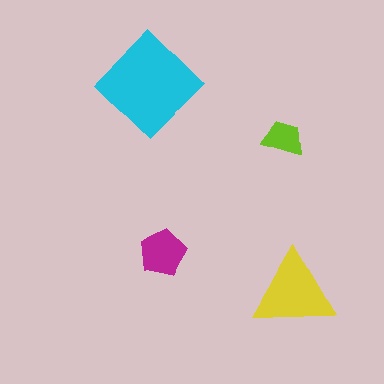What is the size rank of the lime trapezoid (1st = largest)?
4th.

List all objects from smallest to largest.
The lime trapezoid, the magenta pentagon, the yellow triangle, the cyan diamond.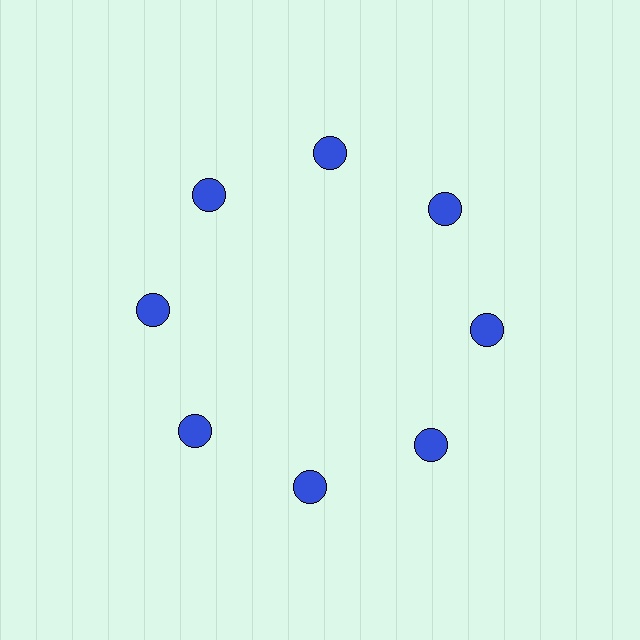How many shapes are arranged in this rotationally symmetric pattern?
There are 8 shapes, arranged in 8 groups of 1.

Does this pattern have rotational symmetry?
Yes, this pattern has 8-fold rotational symmetry. It looks the same after rotating 45 degrees around the center.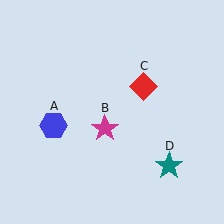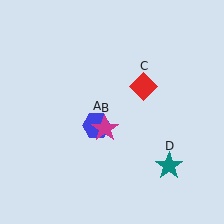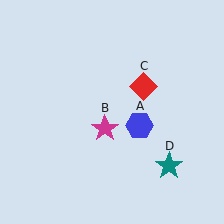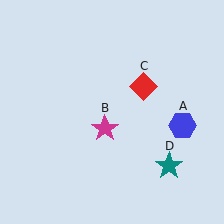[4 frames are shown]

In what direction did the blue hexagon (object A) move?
The blue hexagon (object A) moved right.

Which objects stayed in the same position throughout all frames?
Magenta star (object B) and red diamond (object C) and teal star (object D) remained stationary.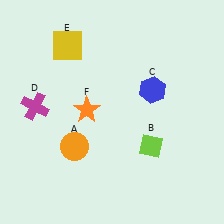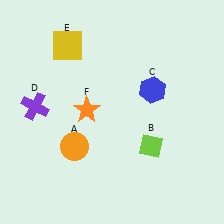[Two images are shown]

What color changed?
The cross (D) changed from magenta in Image 1 to purple in Image 2.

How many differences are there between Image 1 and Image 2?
There is 1 difference between the two images.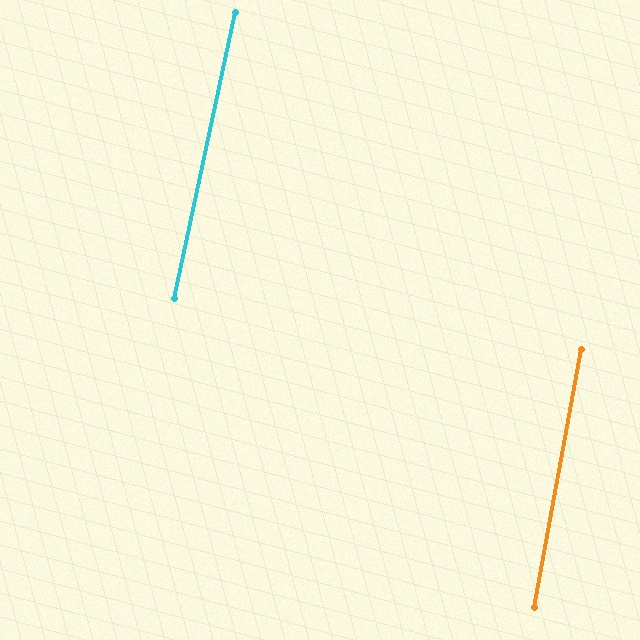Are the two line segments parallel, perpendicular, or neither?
Parallel — their directions differ by only 1.6°.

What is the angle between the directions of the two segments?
Approximately 2 degrees.